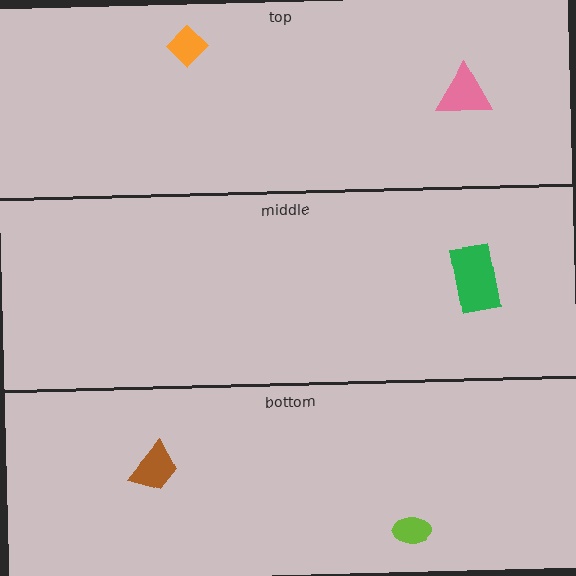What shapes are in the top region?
The orange diamond, the pink triangle.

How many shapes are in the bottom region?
2.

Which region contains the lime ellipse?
The bottom region.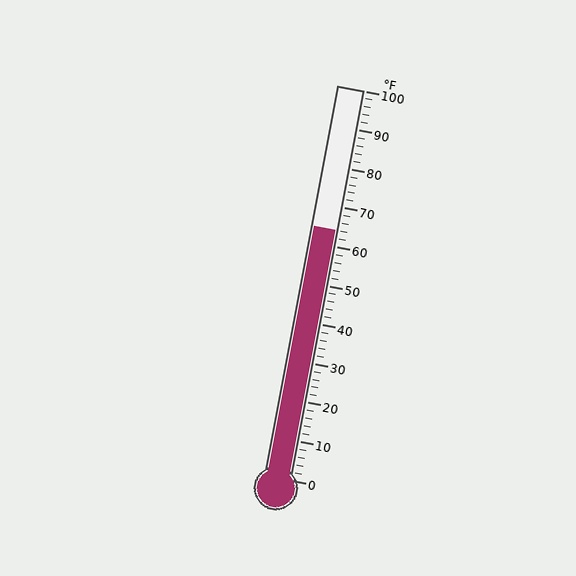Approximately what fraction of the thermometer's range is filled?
The thermometer is filled to approximately 65% of its range.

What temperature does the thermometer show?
The thermometer shows approximately 64°F.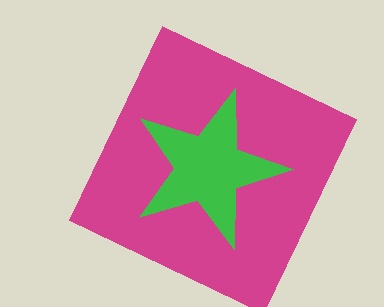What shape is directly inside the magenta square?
The green star.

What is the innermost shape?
The green star.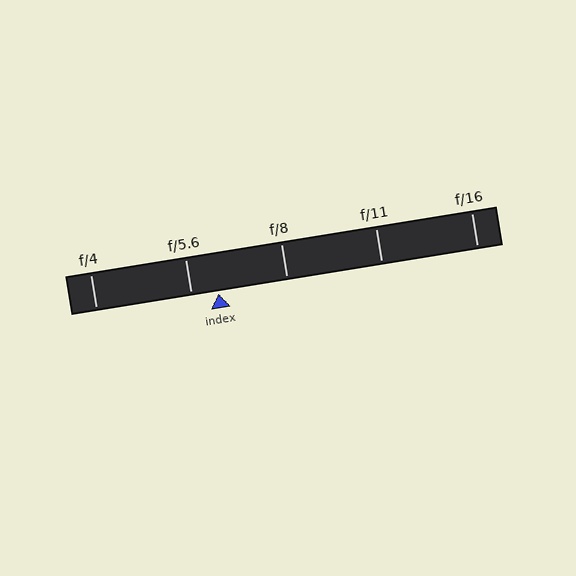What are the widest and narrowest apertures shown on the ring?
The widest aperture shown is f/4 and the narrowest is f/16.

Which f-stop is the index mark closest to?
The index mark is closest to f/5.6.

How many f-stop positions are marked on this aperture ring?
There are 5 f-stop positions marked.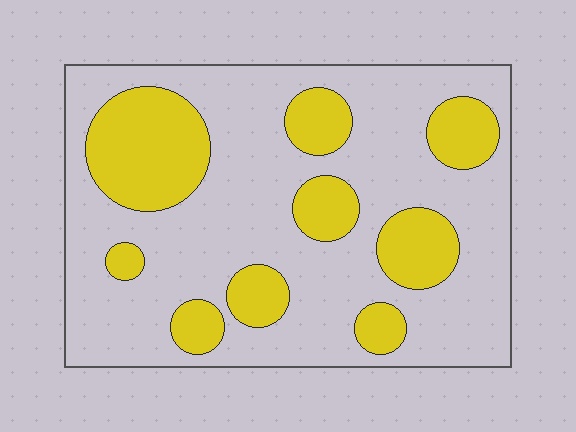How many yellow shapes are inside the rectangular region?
9.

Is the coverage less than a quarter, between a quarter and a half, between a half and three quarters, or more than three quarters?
Between a quarter and a half.